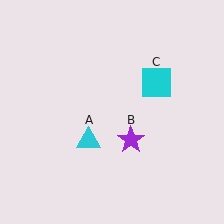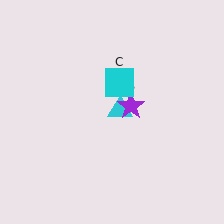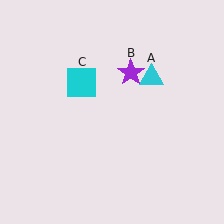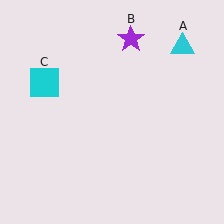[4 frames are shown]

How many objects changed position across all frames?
3 objects changed position: cyan triangle (object A), purple star (object B), cyan square (object C).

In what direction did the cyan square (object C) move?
The cyan square (object C) moved left.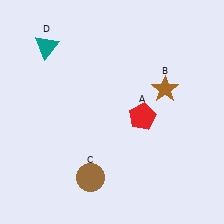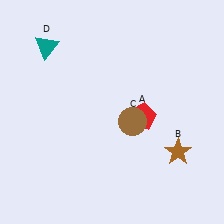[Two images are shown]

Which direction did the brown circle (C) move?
The brown circle (C) moved up.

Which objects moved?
The objects that moved are: the brown star (B), the brown circle (C).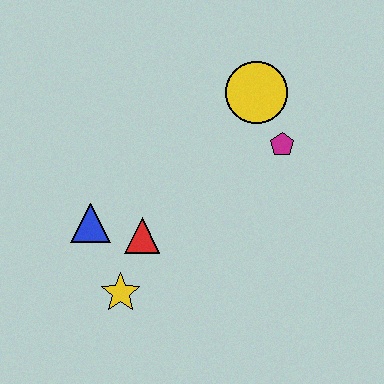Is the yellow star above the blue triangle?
No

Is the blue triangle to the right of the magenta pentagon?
No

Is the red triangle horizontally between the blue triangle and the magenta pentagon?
Yes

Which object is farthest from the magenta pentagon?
The yellow star is farthest from the magenta pentagon.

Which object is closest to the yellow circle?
The magenta pentagon is closest to the yellow circle.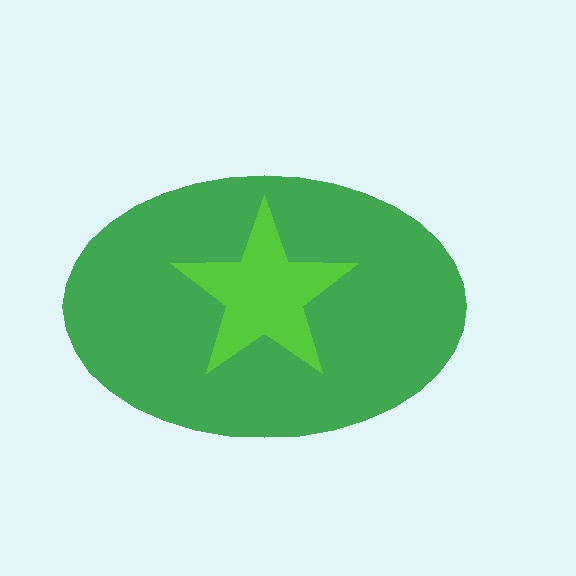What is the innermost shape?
The lime star.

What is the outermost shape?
The green ellipse.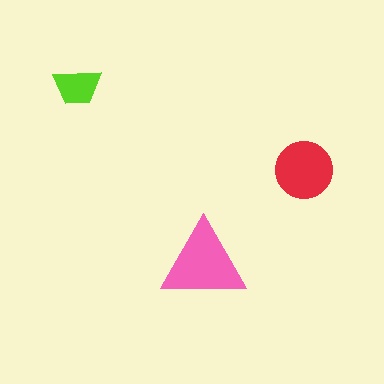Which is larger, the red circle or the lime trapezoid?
The red circle.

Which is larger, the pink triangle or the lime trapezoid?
The pink triangle.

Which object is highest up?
The lime trapezoid is topmost.